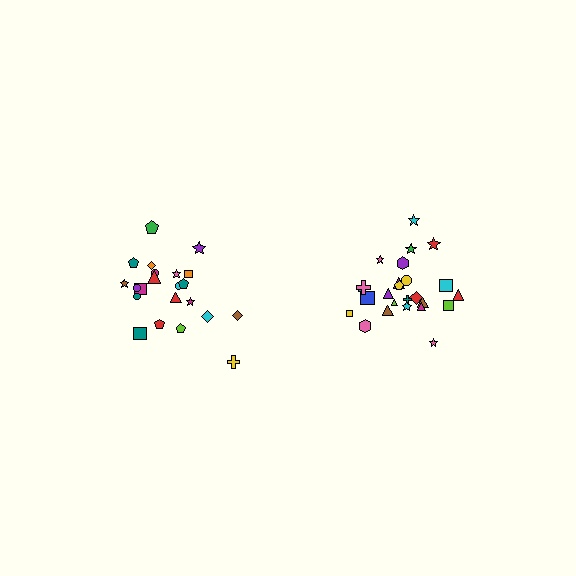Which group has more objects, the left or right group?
The right group.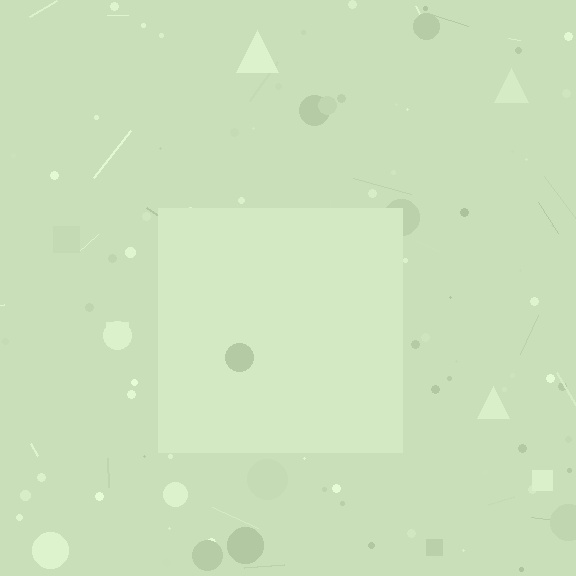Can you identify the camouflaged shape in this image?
The camouflaged shape is a square.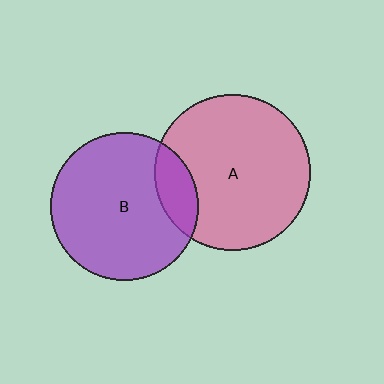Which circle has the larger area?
Circle A (pink).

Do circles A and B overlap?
Yes.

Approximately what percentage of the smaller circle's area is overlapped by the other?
Approximately 15%.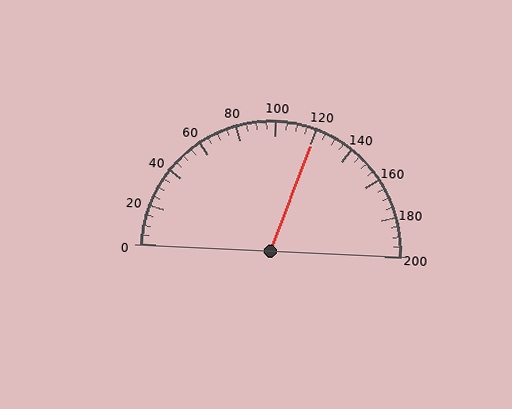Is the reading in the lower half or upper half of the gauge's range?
The reading is in the upper half of the range (0 to 200).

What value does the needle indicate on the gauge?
The needle indicates approximately 120.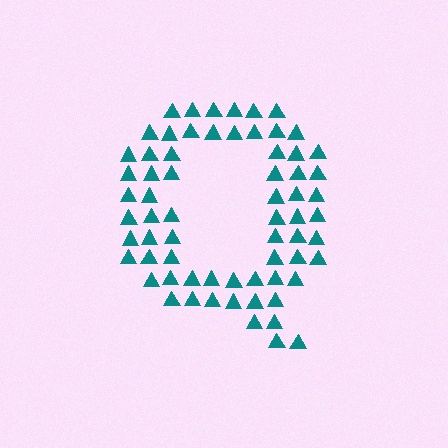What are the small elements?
The small elements are triangles.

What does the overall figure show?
The overall figure shows the letter Q.